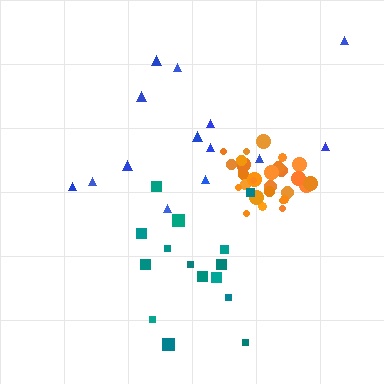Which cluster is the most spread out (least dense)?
Blue.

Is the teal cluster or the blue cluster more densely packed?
Teal.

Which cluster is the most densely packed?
Orange.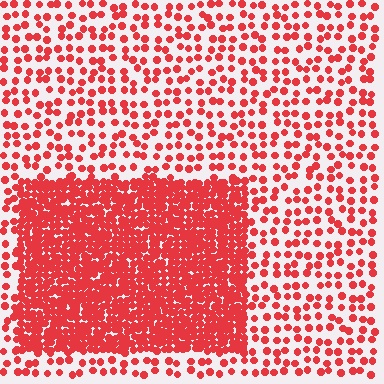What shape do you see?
I see a rectangle.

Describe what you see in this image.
The image contains small red elements arranged at two different densities. A rectangle-shaped region is visible where the elements are more densely packed than the surrounding area.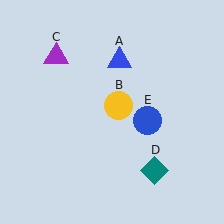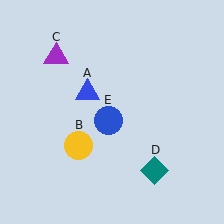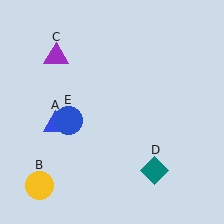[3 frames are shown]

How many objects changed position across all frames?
3 objects changed position: blue triangle (object A), yellow circle (object B), blue circle (object E).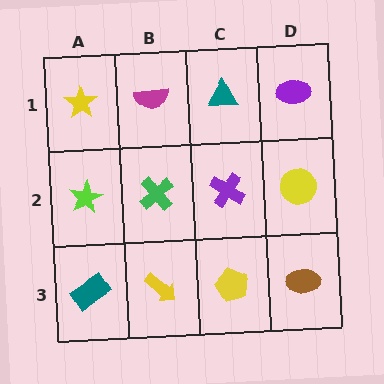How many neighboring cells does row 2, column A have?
3.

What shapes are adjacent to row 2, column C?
A teal triangle (row 1, column C), a yellow pentagon (row 3, column C), a green cross (row 2, column B), a yellow circle (row 2, column D).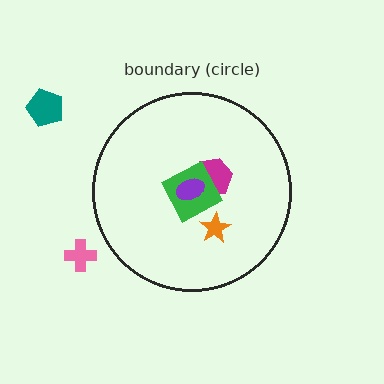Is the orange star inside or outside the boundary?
Inside.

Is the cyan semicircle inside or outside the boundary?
Inside.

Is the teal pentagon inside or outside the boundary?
Outside.